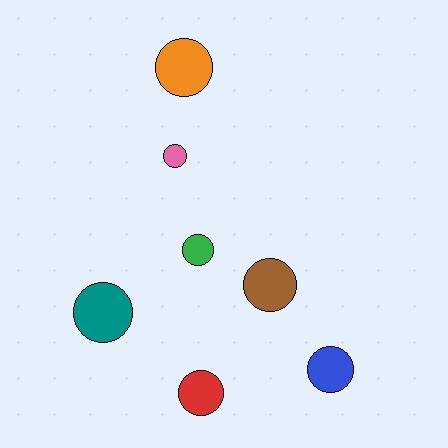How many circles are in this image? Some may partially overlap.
There are 7 circles.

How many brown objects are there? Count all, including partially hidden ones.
There is 1 brown object.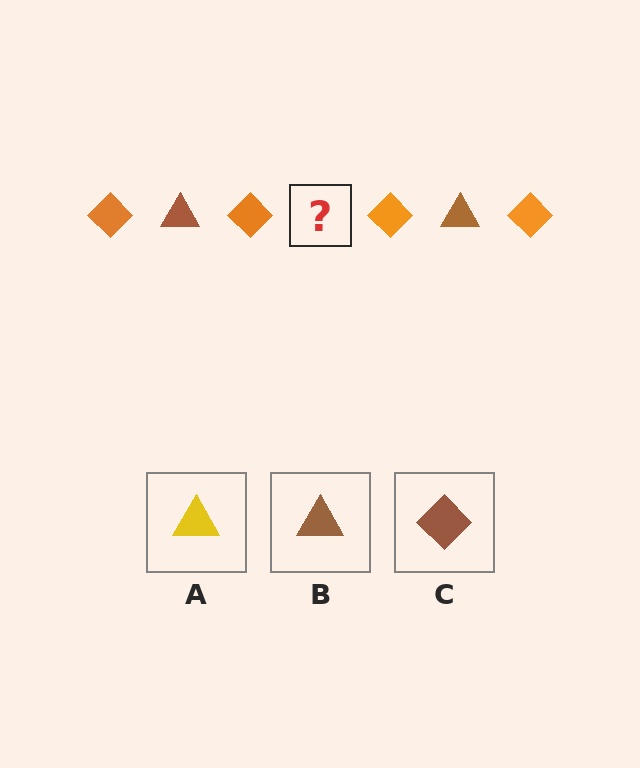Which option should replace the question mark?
Option B.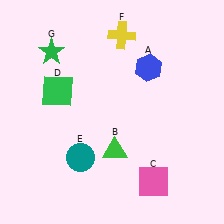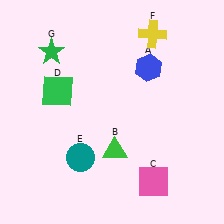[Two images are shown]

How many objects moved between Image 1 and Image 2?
1 object moved between the two images.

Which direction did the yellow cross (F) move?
The yellow cross (F) moved right.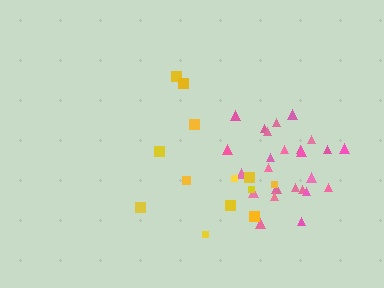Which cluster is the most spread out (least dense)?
Yellow.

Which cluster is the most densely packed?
Pink.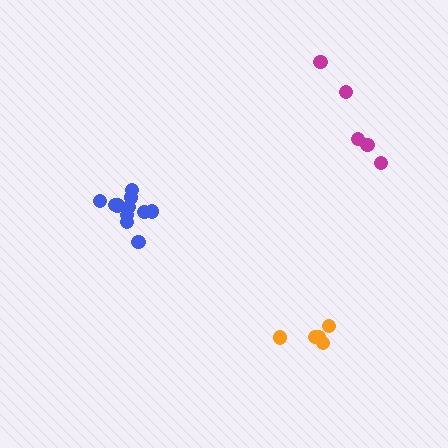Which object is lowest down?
The orange cluster is bottommost.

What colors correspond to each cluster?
The clusters are colored: blue, orange, magenta.